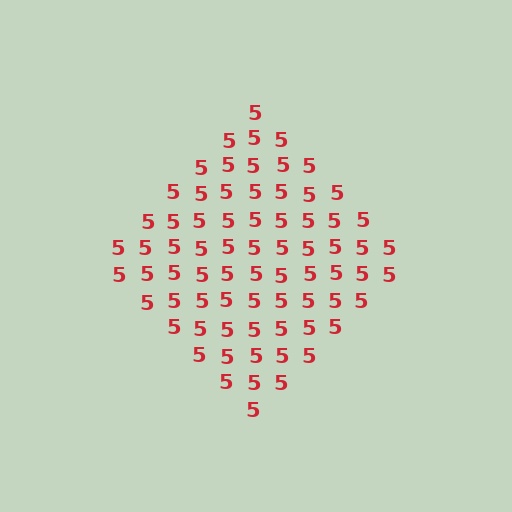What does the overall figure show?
The overall figure shows a diamond.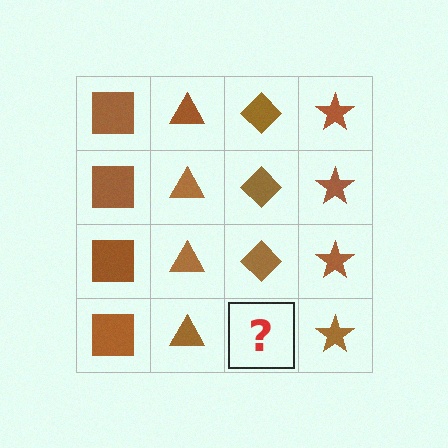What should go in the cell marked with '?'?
The missing cell should contain a brown diamond.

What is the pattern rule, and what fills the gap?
The rule is that each column has a consistent shape. The gap should be filled with a brown diamond.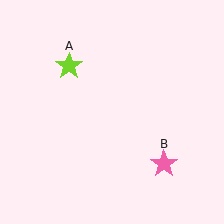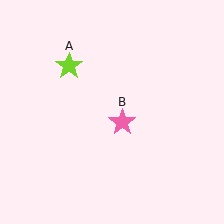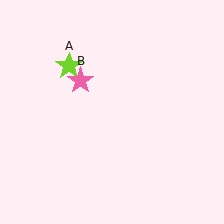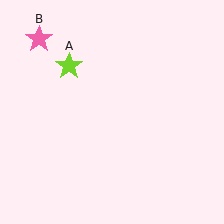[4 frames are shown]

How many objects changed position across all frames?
1 object changed position: pink star (object B).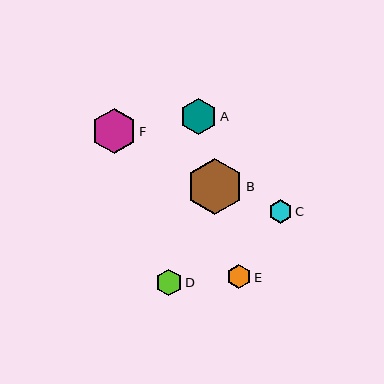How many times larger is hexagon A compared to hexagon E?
Hexagon A is approximately 1.6 times the size of hexagon E.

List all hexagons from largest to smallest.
From largest to smallest: B, F, A, D, C, E.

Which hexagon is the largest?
Hexagon B is the largest with a size of approximately 56 pixels.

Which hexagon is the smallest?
Hexagon E is the smallest with a size of approximately 23 pixels.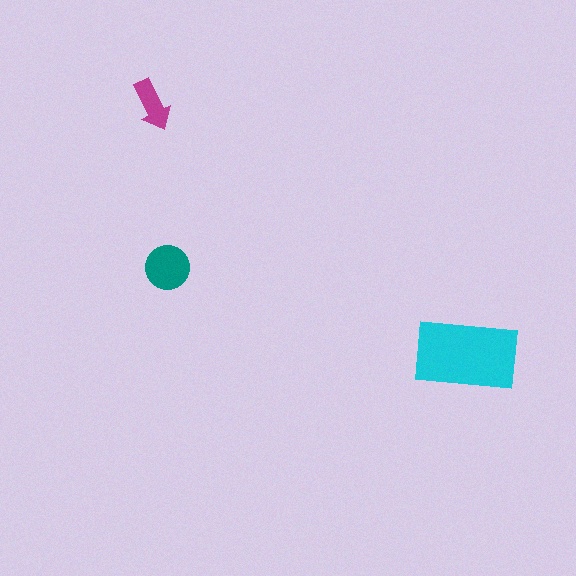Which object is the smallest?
The magenta arrow.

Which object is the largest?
The cyan rectangle.